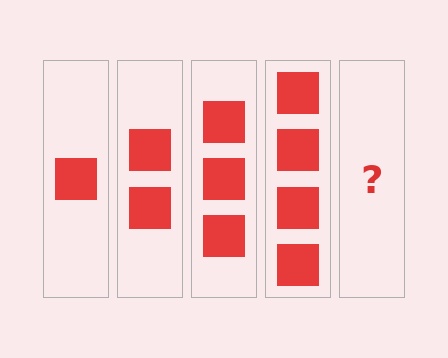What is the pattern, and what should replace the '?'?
The pattern is that each step adds one more square. The '?' should be 5 squares.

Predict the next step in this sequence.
The next step is 5 squares.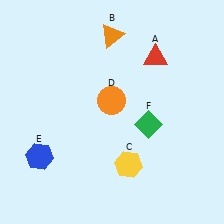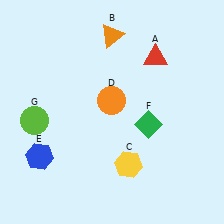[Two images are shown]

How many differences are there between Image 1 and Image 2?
There is 1 difference between the two images.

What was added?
A lime circle (G) was added in Image 2.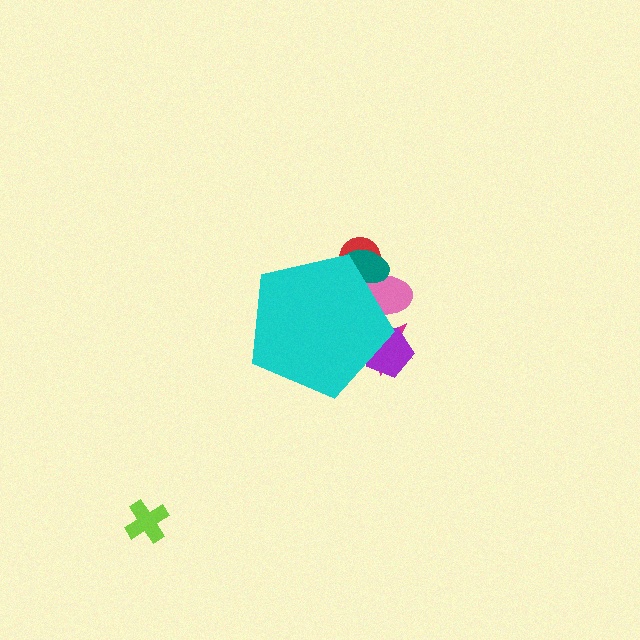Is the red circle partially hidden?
Yes, the red circle is partially hidden behind the cyan pentagon.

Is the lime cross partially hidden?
No, the lime cross is fully visible.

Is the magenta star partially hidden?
Yes, the magenta star is partially hidden behind the cyan pentagon.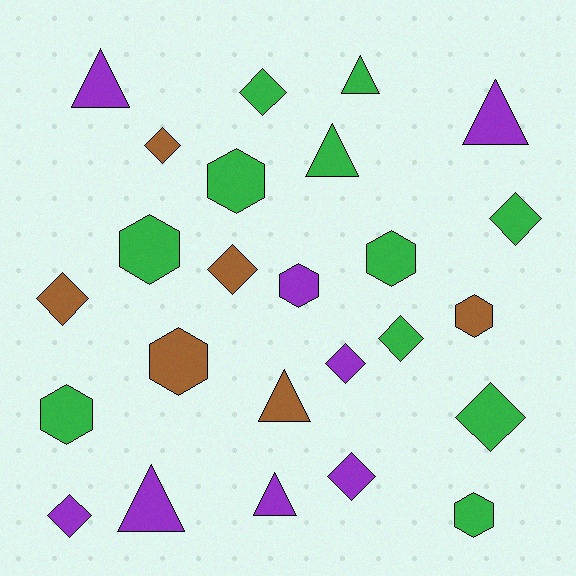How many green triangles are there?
There are 2 green triangles.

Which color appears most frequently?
Green, with 11 objects.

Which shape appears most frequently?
Diamond, with 10 objects.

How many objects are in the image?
There are 25 objects.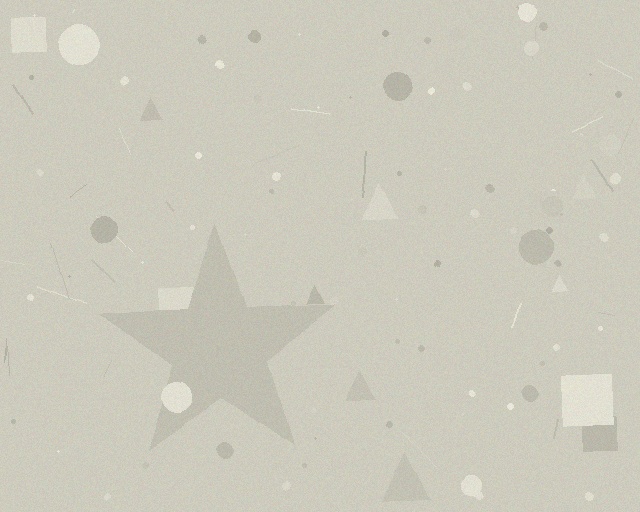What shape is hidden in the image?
A star is hidden in the image.